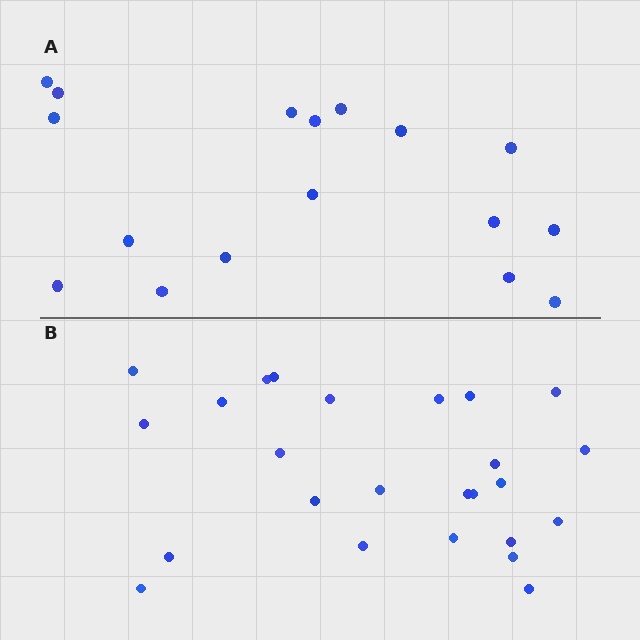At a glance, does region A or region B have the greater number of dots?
Region B (the bottom region) has more dots.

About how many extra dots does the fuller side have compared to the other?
Region B has roughly 8 or so more dots than region A.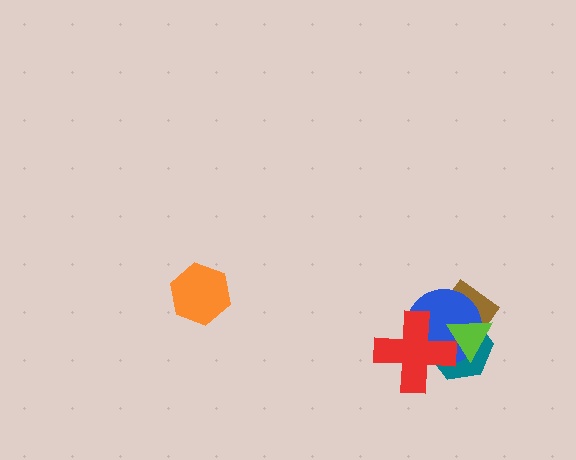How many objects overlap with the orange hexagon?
0 objects overlap with the orange hexagon.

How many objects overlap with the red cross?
4 objects overlap with the red cross.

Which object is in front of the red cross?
The lime triangle is in front of the red cross.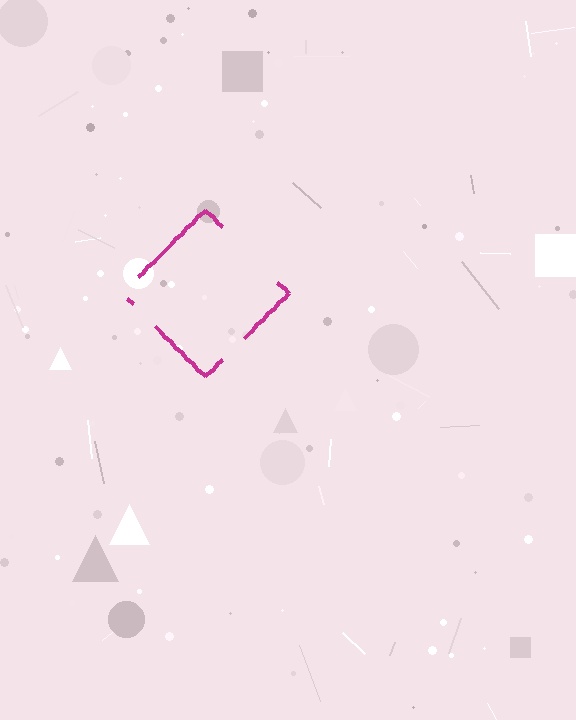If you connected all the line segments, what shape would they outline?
They would outline a diamond.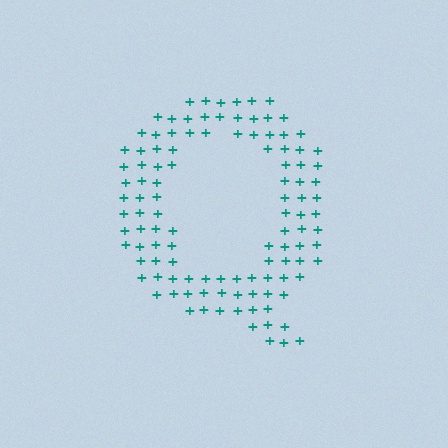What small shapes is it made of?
It is made of small plus signs.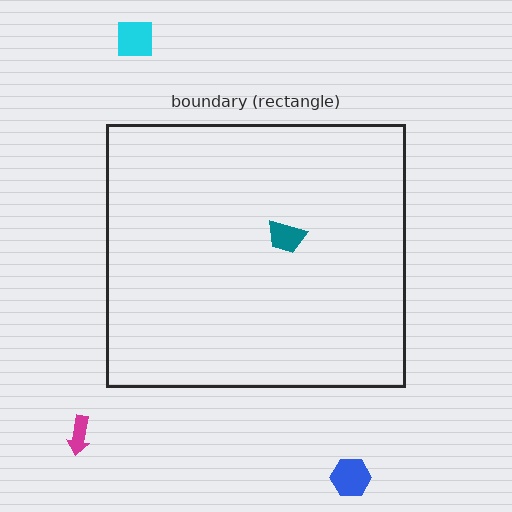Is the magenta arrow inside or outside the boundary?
Outside.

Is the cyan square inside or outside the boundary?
Outside.